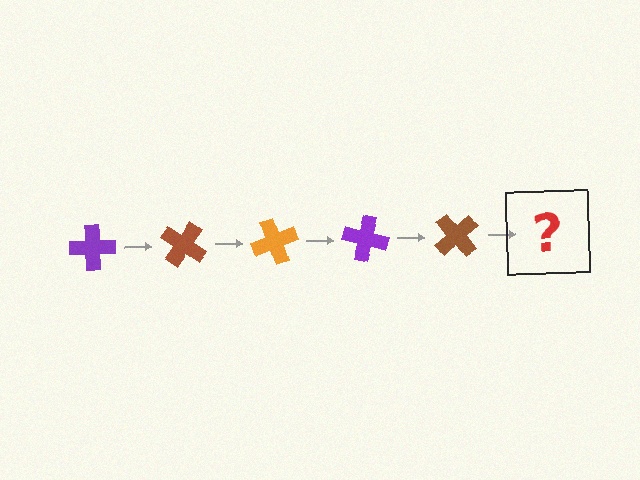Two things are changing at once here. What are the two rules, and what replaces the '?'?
The two rules are that it rotates 35 degrees each step and the color cycles through purple, brown, and orange. The '?' should be an orange cross, rotated 175 degrees from the start.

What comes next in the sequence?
The next element should be an orange cross, rotated 175 degrees from the start.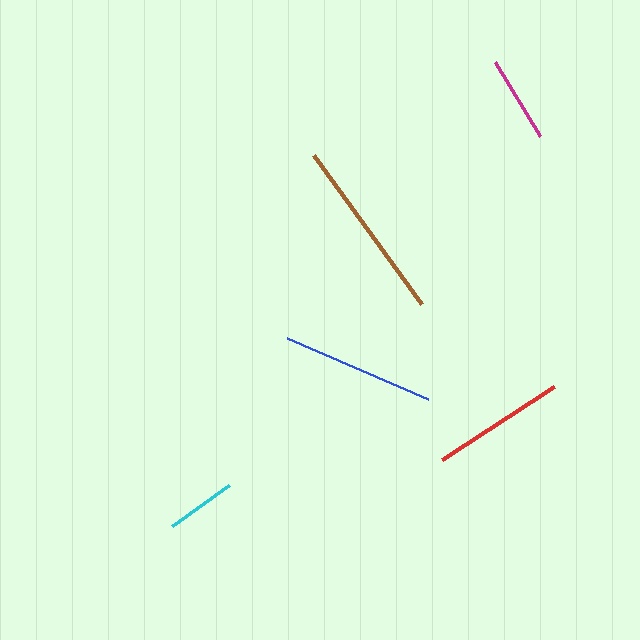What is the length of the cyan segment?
The cyan segment is approximately 70 pixels long.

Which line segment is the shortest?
The cyan line is the shortest at approximately 70 pixels.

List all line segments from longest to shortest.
From longest to shortest: brown, blue, red, magenta, cyan.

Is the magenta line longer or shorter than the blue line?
The blue line is longer than the magenta line.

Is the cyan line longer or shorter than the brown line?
The brown line is longer than the cyan line.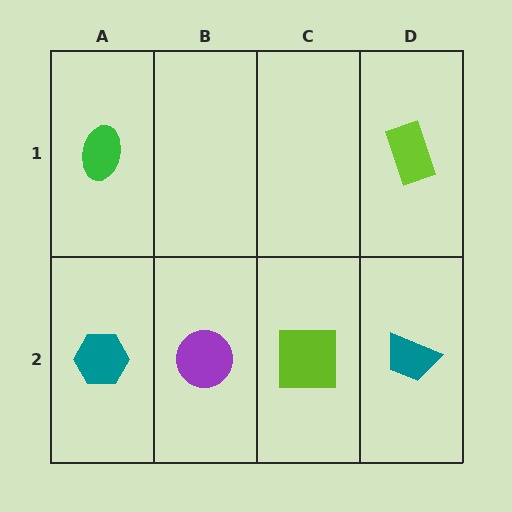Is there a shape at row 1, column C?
No, that cell is empty.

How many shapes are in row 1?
2 shapes.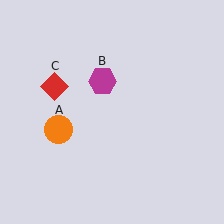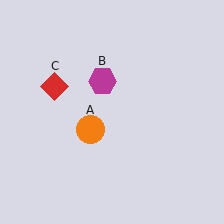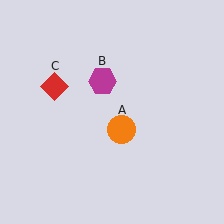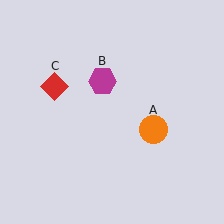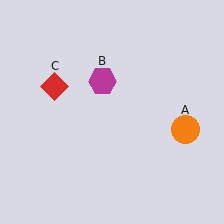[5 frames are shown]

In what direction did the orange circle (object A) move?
The orange circle (object A) moved right.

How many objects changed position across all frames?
1 object changed position: orange circle (object A).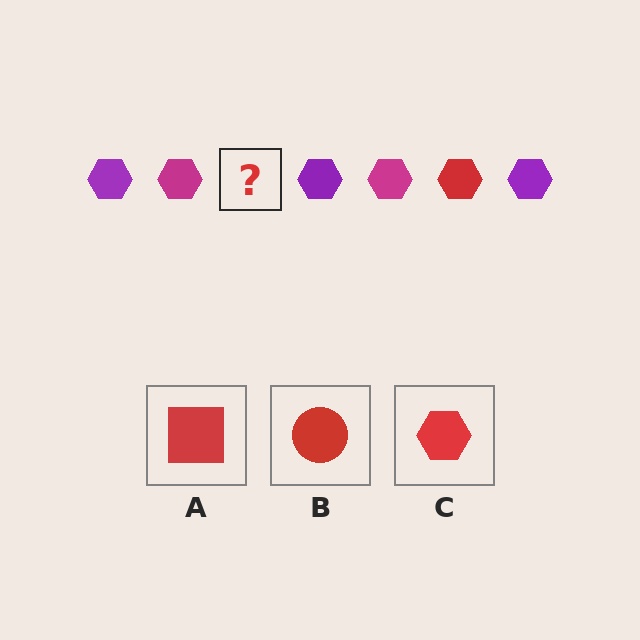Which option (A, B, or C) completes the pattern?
C.